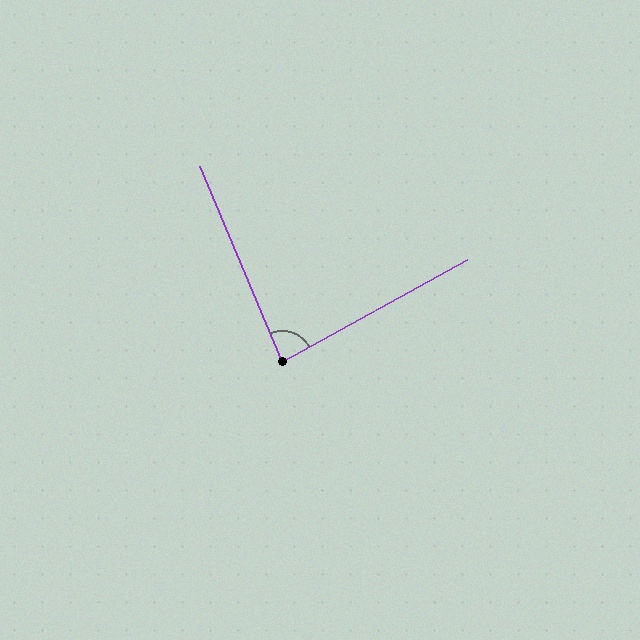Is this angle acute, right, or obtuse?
It is acute.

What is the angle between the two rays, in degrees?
Approximately 84 degrees.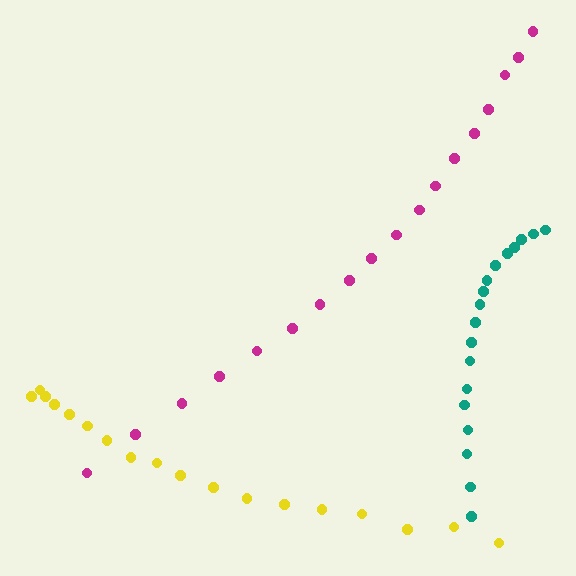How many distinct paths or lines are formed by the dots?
There are 3 distinct paths.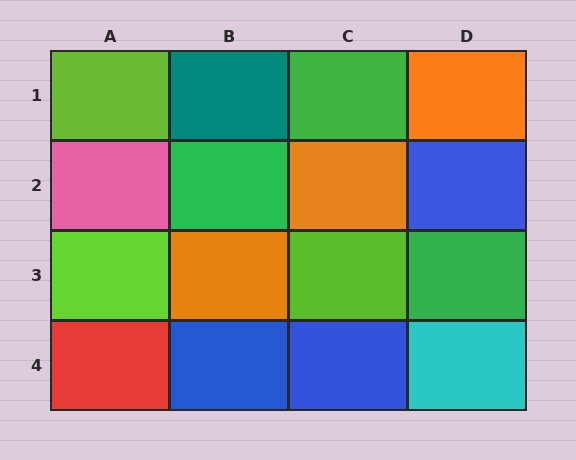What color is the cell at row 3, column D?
Green.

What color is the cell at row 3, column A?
Lime.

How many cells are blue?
3 cells are blue.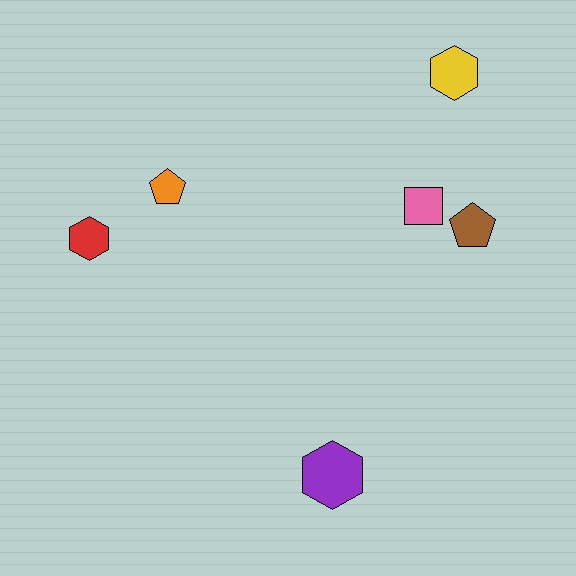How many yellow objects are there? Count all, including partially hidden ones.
There is 1 yellow object.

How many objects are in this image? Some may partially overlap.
There are 6 objects.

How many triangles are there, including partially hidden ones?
There are no triangles.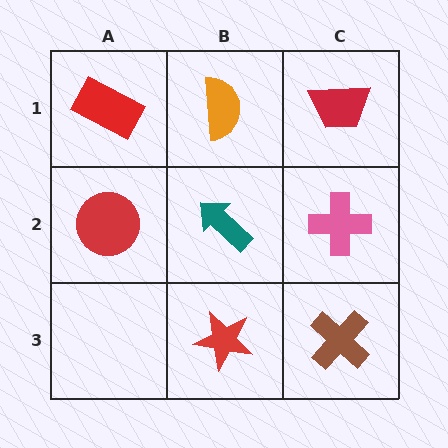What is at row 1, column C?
A red trapezoid.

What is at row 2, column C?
A pink cross.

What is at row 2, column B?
A teal arrow.